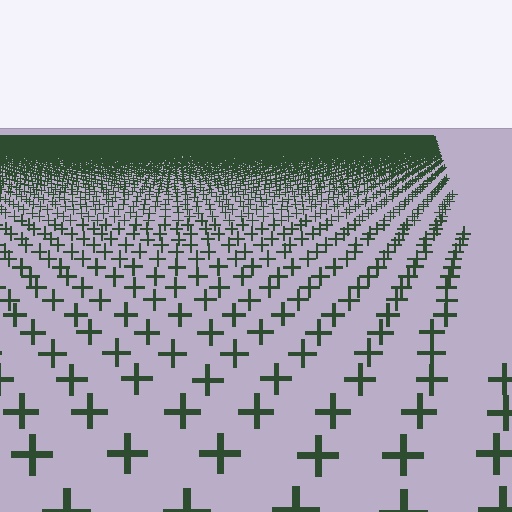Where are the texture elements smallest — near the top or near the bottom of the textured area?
Near the top.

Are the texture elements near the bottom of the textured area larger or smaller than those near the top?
Larger. Near the bottom, elements are closer to the viewer and appear at a bigger on-screen size.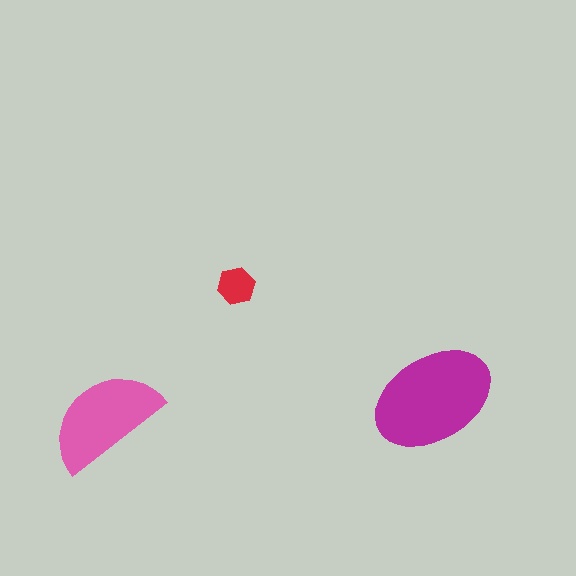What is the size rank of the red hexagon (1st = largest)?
3rd.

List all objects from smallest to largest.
The red hexagon, the pink semicircle, the magenta ellipse.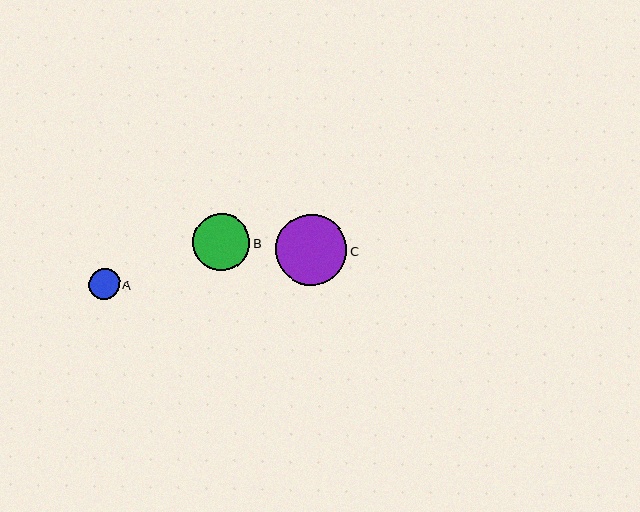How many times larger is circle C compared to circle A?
Circle C is approximately 2.3 times the size of circle A.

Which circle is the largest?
Circle C is the largest with a size of approximately 71 pixels.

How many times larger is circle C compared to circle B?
Circle C is approximately 1.2 times the size of circle B.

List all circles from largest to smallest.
From largest to smallest: C, B, A.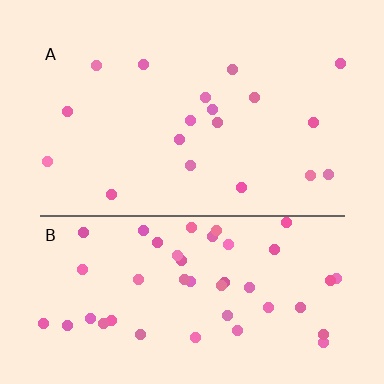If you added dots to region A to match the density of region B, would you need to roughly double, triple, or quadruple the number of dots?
Approximately triple.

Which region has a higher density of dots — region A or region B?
B (the bottom).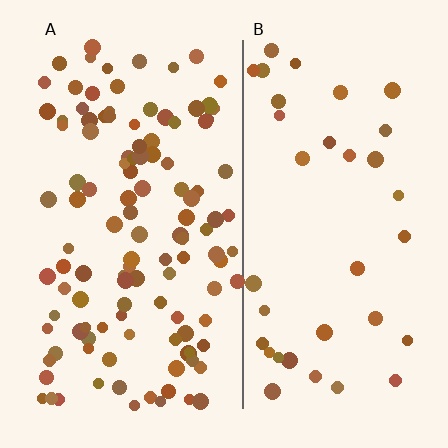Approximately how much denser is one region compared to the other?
Approximately 3.2× — region A over region B.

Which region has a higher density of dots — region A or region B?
A (the left).